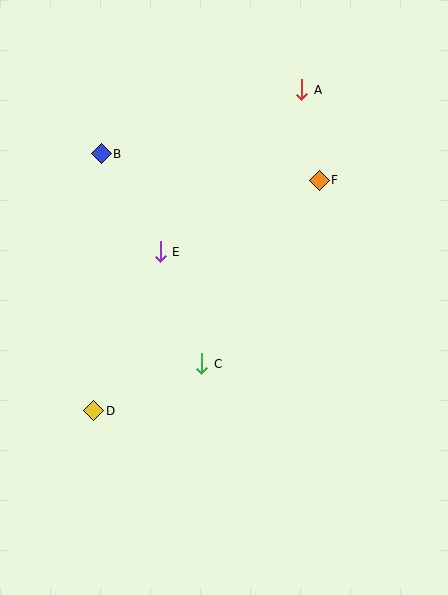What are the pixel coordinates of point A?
Point A is at (302, 90).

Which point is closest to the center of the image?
Point C at (202, 364) is closest to the center.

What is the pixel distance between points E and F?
The distance between E and F is 174 pixels.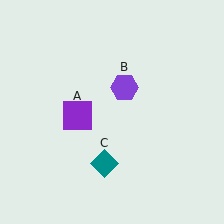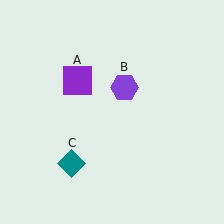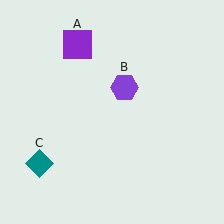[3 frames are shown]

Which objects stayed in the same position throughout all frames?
Purple hexagon (object B) remained stationary.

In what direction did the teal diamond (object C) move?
The teal diamond (object C) moved left.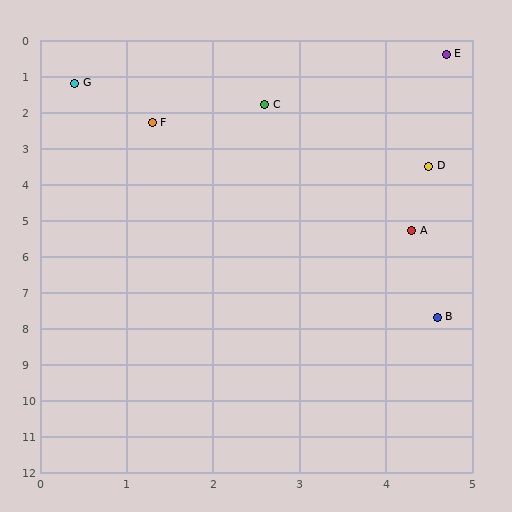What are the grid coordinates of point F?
Point F is at approximately (1.3, 2.3).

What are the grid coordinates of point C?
Point C is at approximately (2.6, 1.8).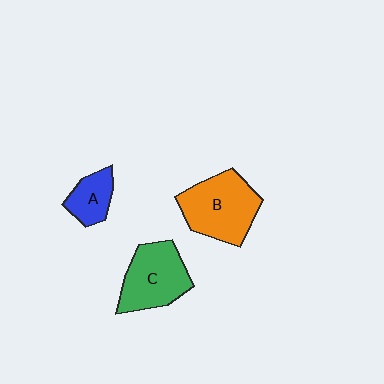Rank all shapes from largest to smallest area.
From largest to smallest: B (orange), C (green), A (blue).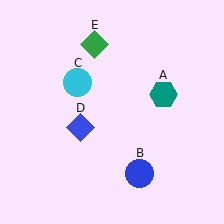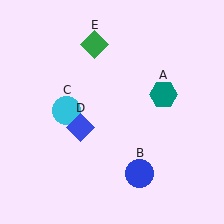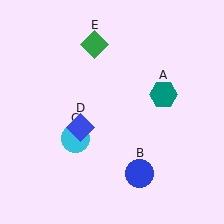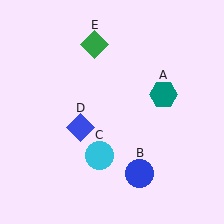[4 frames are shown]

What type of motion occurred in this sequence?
The cyan circle (object C) rotated counterclockwise around the center of the scene.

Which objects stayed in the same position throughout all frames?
Teal hexagon (object A) and blue circle (object B) and blue diamond (object D) and green diamond (object E) remained stationary.